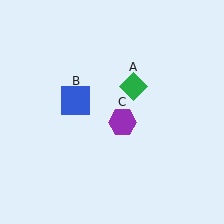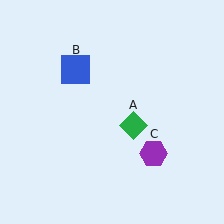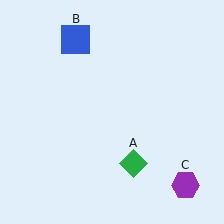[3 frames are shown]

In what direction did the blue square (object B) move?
The blue square (object B) moved up.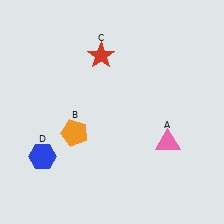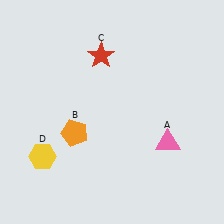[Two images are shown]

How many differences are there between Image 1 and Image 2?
There is 1 difference between the two images.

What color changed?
The hexagon (D) changed from blue in Image 1 to yellow in Image 2.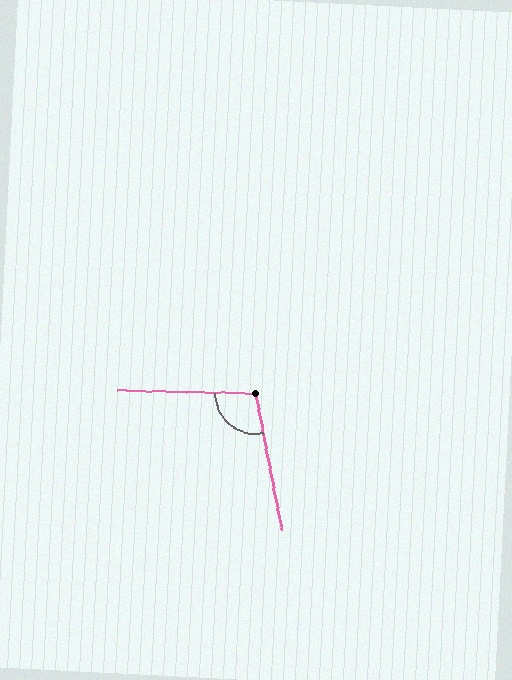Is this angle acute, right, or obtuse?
It is obtuse.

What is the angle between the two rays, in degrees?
Approximately 102 degrees.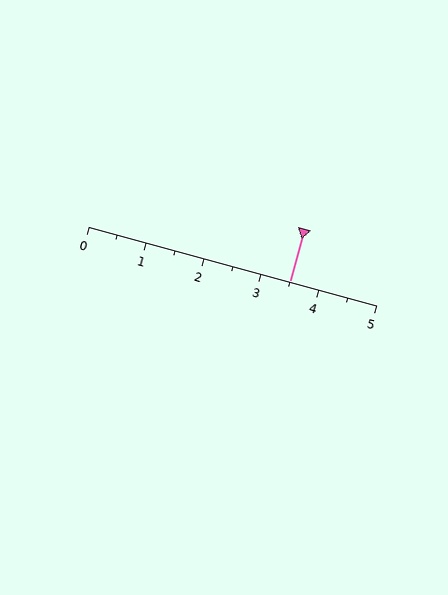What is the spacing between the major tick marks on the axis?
The major ticks are spaced 1 apart.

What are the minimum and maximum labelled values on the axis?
The axis runs from 0 to 5.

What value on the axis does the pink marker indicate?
The marker indicates approximately 3.5.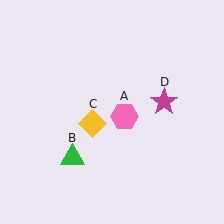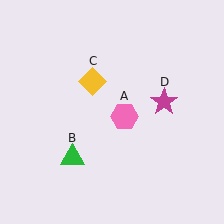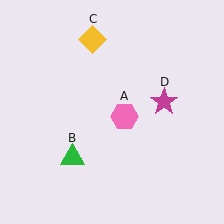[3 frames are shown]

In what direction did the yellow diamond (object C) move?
The yellow diamond (object C) moved up.